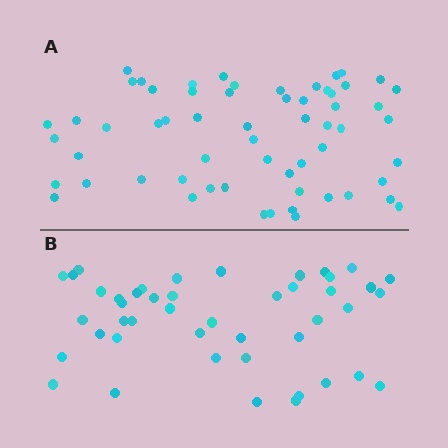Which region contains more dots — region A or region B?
Region A (the top region) has more dots.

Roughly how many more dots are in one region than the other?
Region A has approximately 15 more dots than region B.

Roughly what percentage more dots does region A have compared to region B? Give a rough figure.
About 35% more.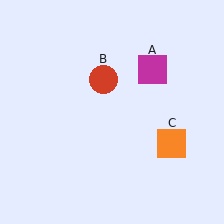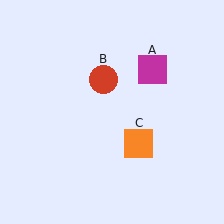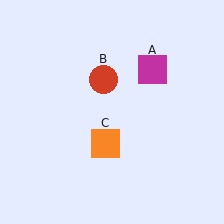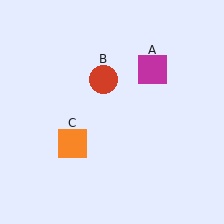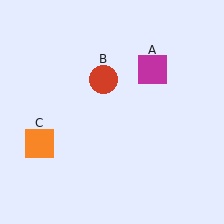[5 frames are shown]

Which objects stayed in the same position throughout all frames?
Magenta square (object A) and red circle (object B) remained stationary.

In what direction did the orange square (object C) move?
The orange square (object C) moved left.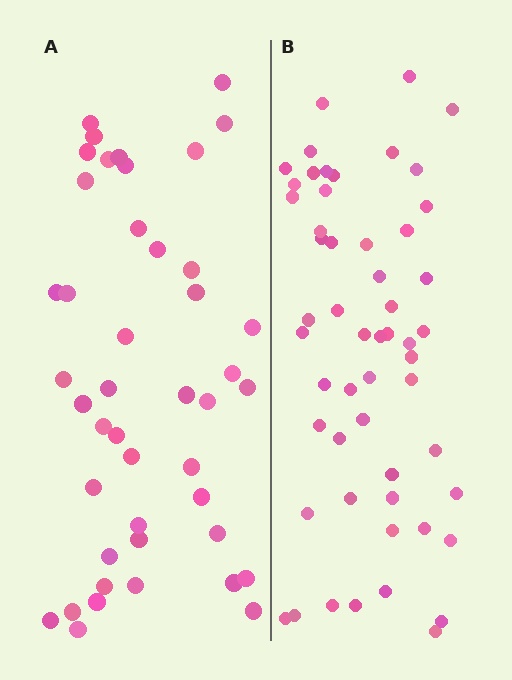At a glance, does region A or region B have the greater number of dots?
Region B (the right region) has more dots.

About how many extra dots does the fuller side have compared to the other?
Region B has roughly 10 or so more dots than region A.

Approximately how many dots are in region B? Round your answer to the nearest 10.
About 50 dots. (The exact count is 54, which rounds to 50.)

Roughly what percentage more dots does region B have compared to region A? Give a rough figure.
About 25% more.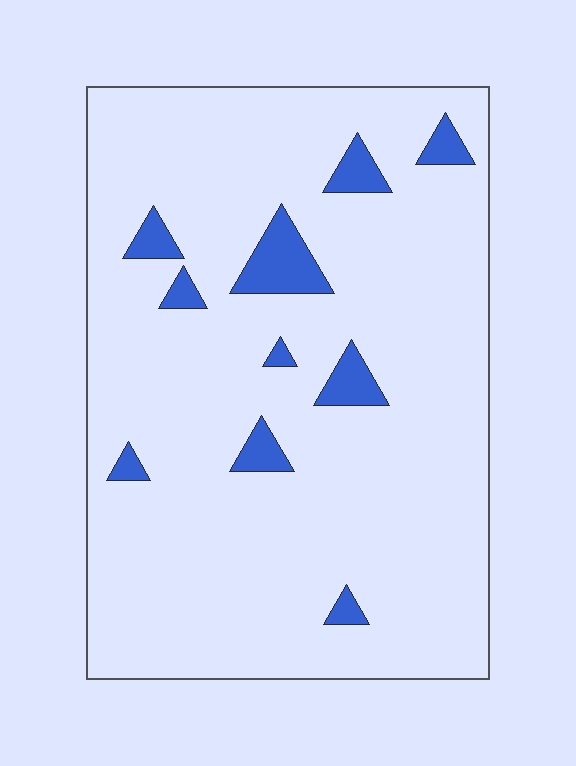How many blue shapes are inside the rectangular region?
10.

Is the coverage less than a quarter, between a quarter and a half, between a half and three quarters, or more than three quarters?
Less than a quarter.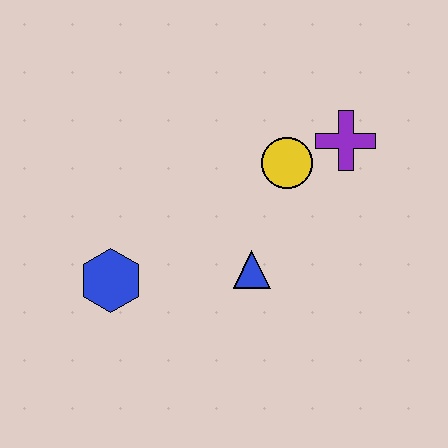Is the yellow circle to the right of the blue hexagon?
Yes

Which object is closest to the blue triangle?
The yellow circle is closest to the blue triangle.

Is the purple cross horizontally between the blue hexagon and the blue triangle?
No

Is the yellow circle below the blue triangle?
No